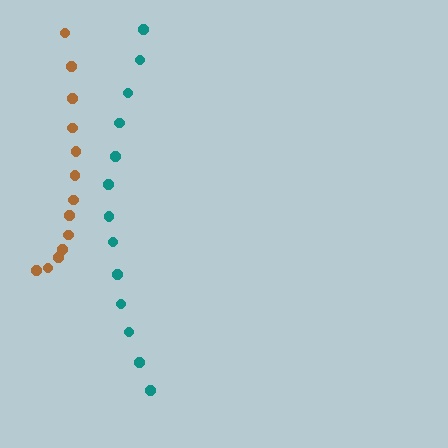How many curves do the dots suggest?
There are 2 distinct paths.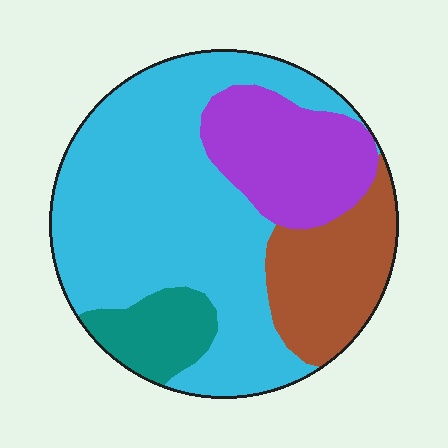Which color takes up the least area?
Teal, at roughly 10%.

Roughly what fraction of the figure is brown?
Brown covers about 15% of the figure.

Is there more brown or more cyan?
Cyan.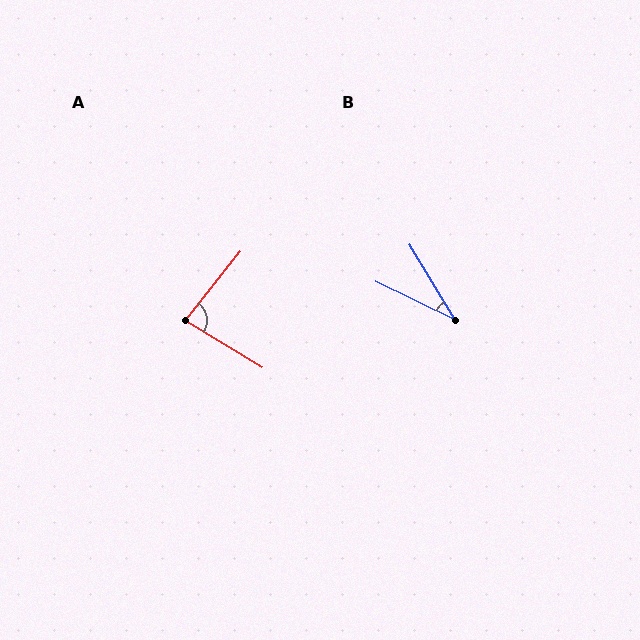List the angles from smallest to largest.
B (33°), A (83°).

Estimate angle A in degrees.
Approximately 83 degrees.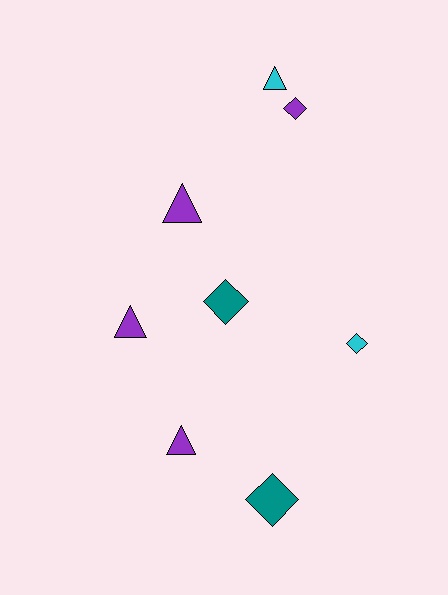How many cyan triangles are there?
There is 1 cyan triangle.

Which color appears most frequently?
Purple, with 4 objects.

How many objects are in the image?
There are 8 objects.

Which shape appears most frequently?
Diamond, with 4 objects.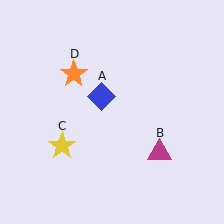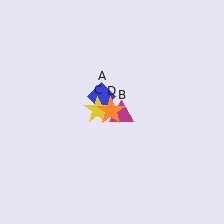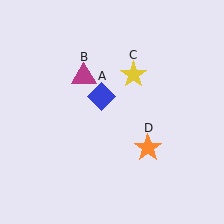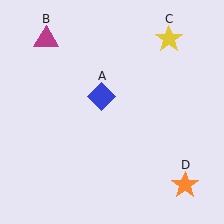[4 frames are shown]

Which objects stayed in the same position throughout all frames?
Blue diamond (object A) remained stationary.